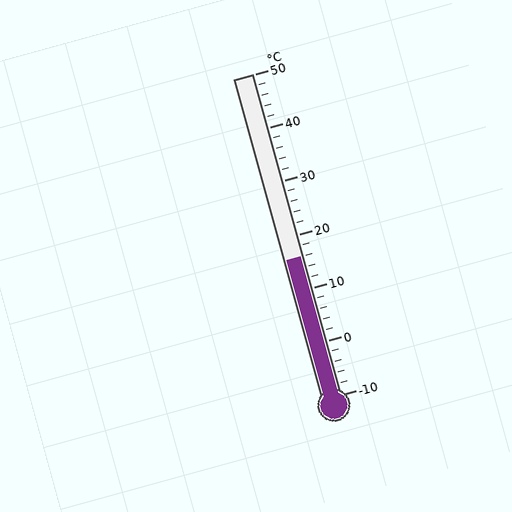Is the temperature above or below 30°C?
The temperature is below 30°C.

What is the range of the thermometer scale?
The thermometer scale ranges from -10°C to 50°C.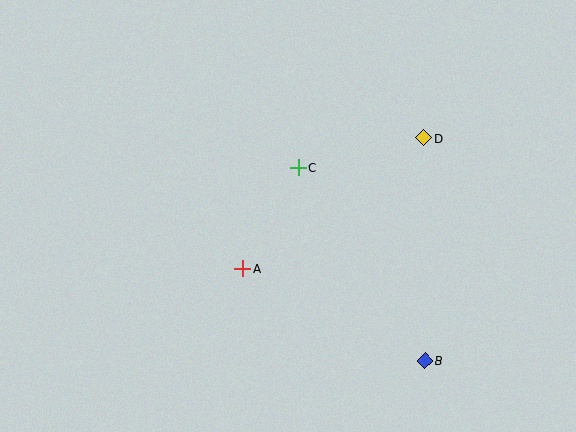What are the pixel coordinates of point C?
Point C is at (298, 167).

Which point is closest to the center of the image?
Point C at (298, 167) is closest to the center.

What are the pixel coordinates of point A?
Point A is at (242, 269).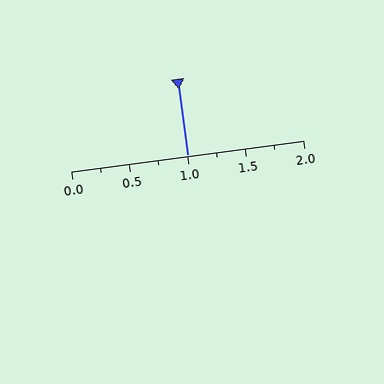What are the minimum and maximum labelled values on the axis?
The axis runs from 0.0 to 2.0.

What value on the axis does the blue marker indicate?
The marker indicates approximately 1.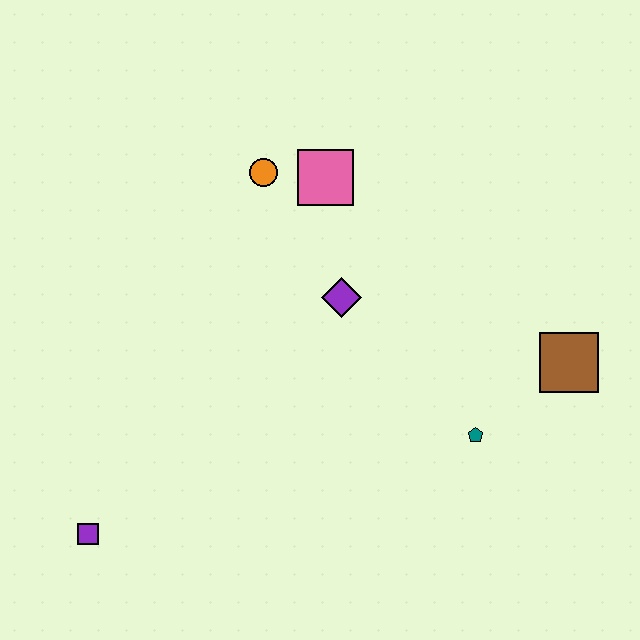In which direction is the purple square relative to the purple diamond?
The purple square is to the left of the purple diamond.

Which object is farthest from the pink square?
The purple square is farthest from the pink square.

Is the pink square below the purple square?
No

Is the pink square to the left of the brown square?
Yes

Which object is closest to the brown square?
The teal pentagon is closest to the brown square.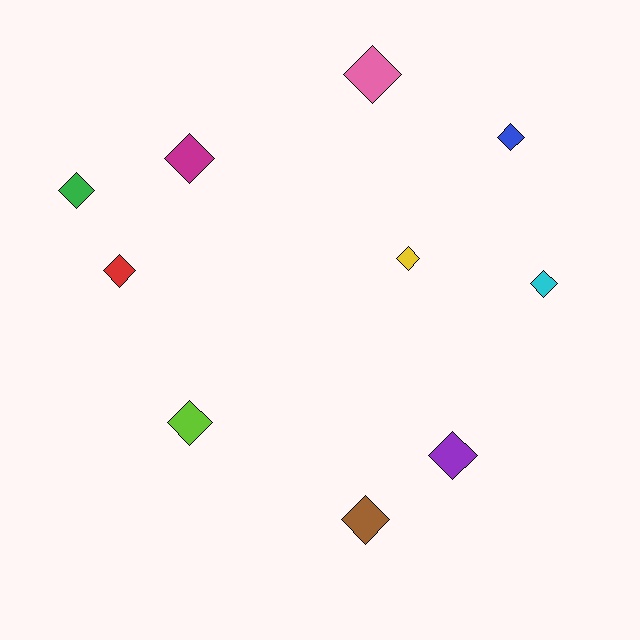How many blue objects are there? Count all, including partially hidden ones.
There is 1 blue object.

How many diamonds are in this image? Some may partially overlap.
There are 10 diamonds.